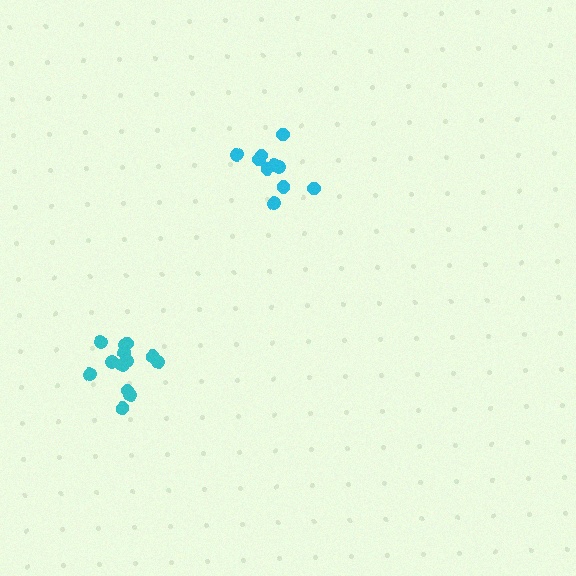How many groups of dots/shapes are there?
There are 2 groups.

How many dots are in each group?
Group 1: 13 dots, Group 2: 10 dots (23 total).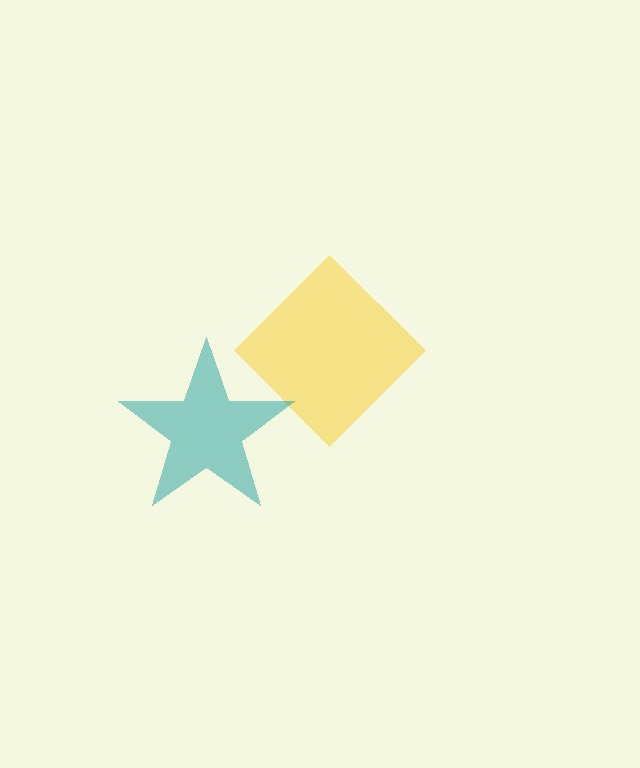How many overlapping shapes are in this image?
There are 2 overlapping shapes in the image.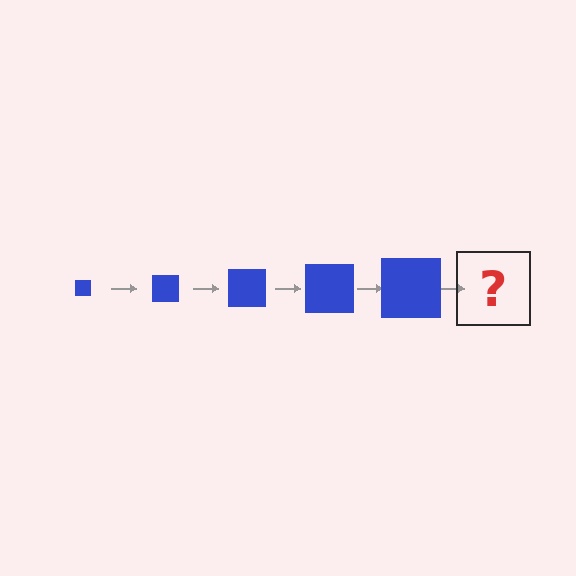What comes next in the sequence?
The next element should be a blue square, larger than the previous one.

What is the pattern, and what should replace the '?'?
The pattern is that the square gets progressively larger each step. The '?' should be a blue square, larger than the previous one.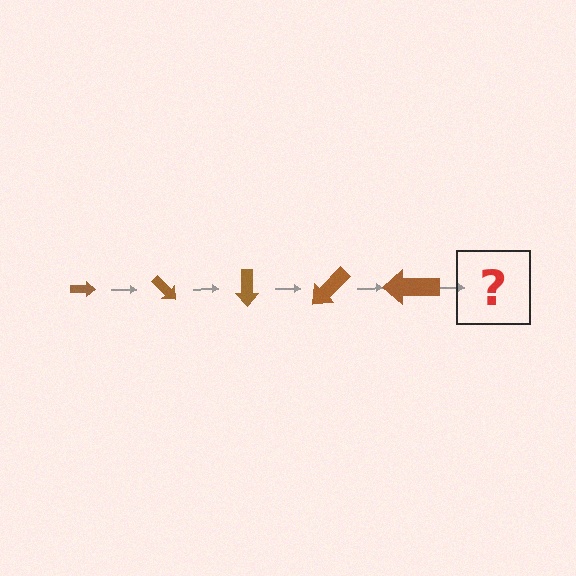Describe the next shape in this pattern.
It should be an arrow, larger than the previous one and rotated 225 degrees from the start.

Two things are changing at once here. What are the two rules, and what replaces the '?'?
The two rules are that the arrow grows larger each step and it rotates 45 degrees each step. The '?' should be an arrow, larger than the previous one and rotated 225 degrees from the start.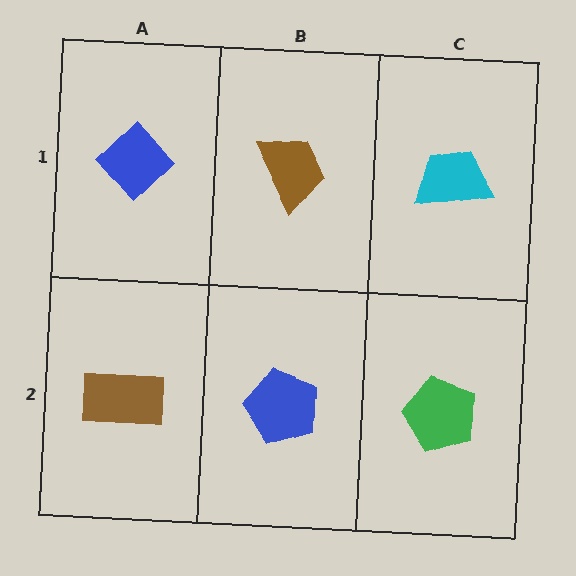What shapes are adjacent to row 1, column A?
A brown rectangle (row 2, column A), a brown trapezoid (row 1, column B).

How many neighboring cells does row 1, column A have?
2.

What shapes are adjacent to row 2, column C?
A cyan trapezoid (row 1, column C), a blue pentagon (row 2, column B).